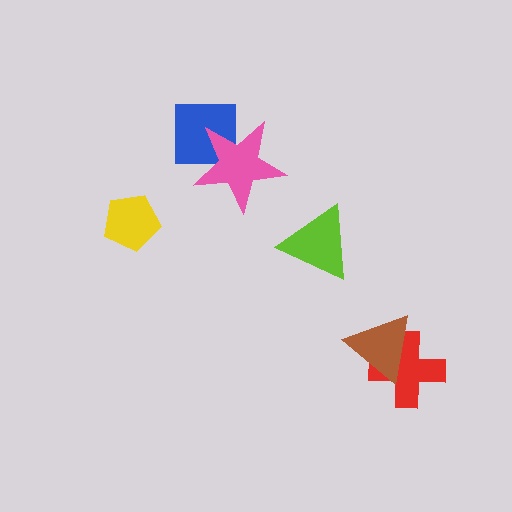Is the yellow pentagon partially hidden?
No, no other shape covers it.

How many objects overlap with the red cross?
1 object overlaps with the red cross.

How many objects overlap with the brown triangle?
1 object overlaps with the brown triangle.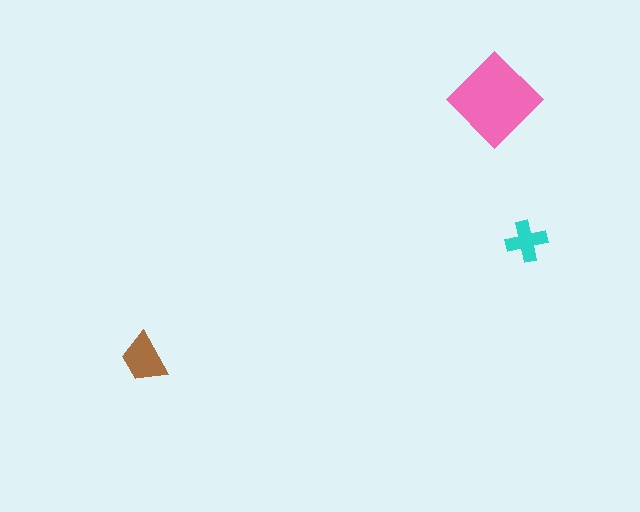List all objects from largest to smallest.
The pink diamond, the brown trapezoid, the cyan cross.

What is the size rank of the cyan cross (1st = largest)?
3rd.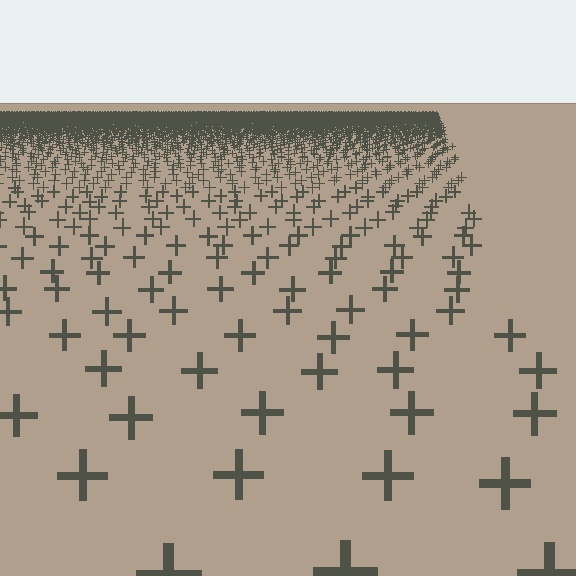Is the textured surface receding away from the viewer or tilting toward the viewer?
The surface is receding away from the viewer. Texture elements get smaller and denser toward the top.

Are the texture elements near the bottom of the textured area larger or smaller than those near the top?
Larger. Near the bottom, elements are closer to the viewer and appear at a bigger on-screen size.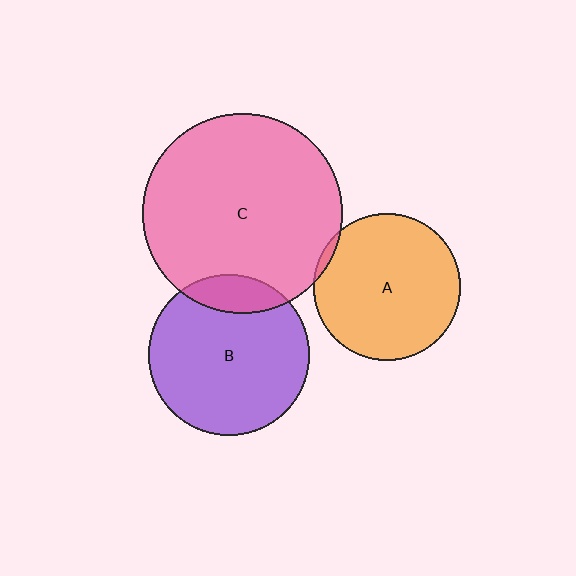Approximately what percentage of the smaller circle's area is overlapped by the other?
Approximately 15%.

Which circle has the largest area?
Circle C (pink).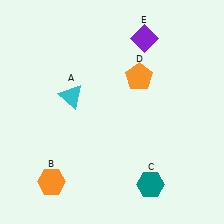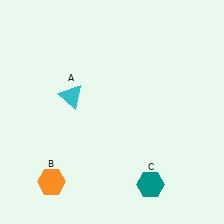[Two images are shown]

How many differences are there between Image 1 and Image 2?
There are 2 differences between the two images.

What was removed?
The orange pentagon (D), the purple diamond (E) were removed in Image 2.